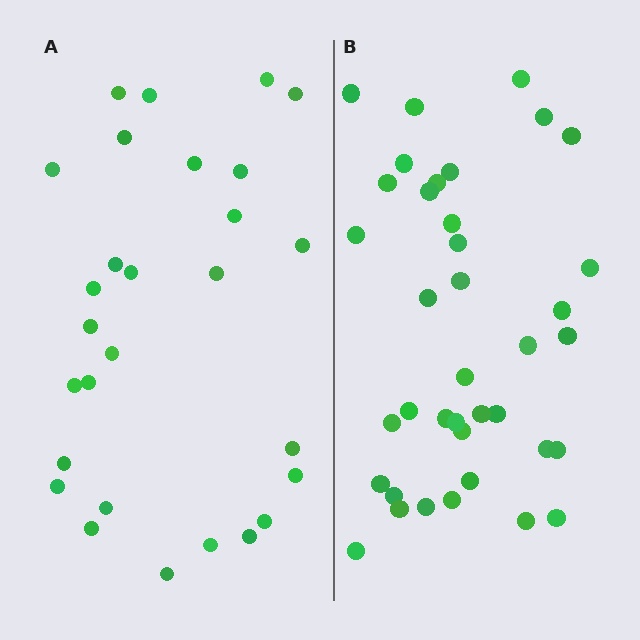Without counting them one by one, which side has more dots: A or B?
Region B (the right region) has more dots.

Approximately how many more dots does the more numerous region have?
Region B has roughly 10 or so more dots than region A.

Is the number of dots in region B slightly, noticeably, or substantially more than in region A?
Region B has noticeably more, but not dramatically so. The ratio is roughly 1.4 to 1.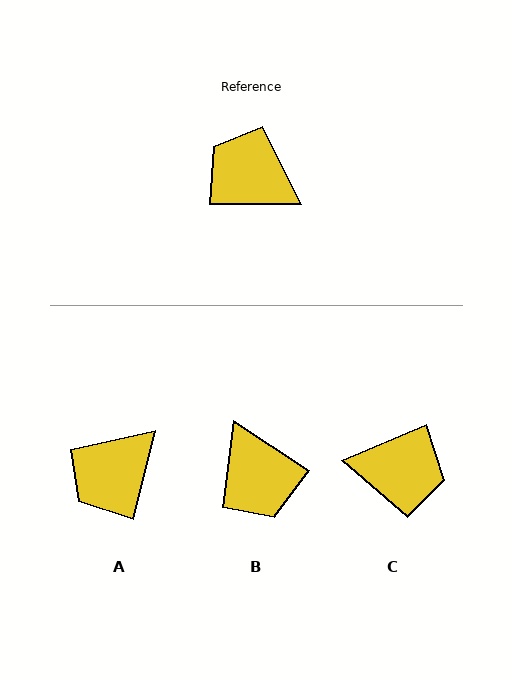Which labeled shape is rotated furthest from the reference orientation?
C, about 157 degrees away.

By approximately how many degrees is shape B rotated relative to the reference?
Approximately 147 degrees counter-clockwise.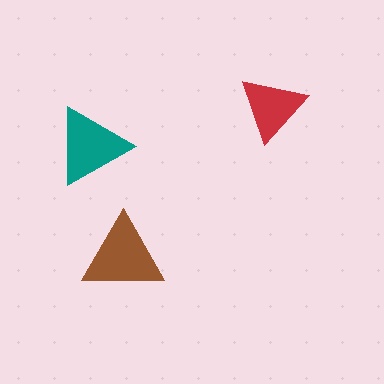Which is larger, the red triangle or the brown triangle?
The brown one.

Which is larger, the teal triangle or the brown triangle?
The brown one.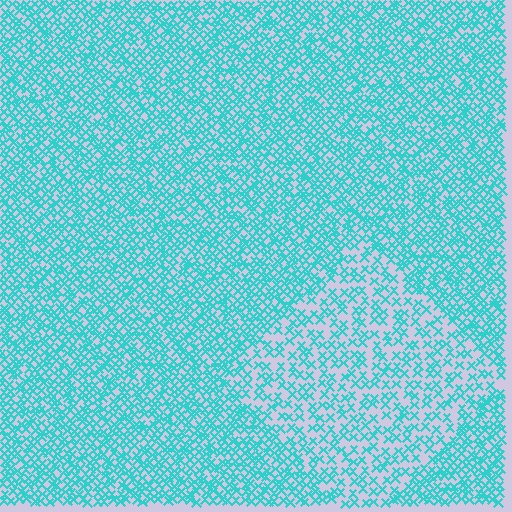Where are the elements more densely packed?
The elements are more densely packed outside the diamond boundary.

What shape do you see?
I see a diamond.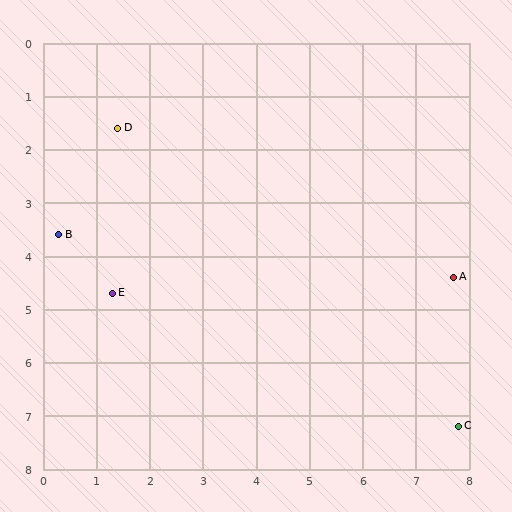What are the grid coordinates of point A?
Point A is at approximately (7.7, 4.4).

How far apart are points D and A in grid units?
Points D and A are about 6.9 grid units apart.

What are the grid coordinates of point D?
Point D is at approximately (1.4, 1.6).